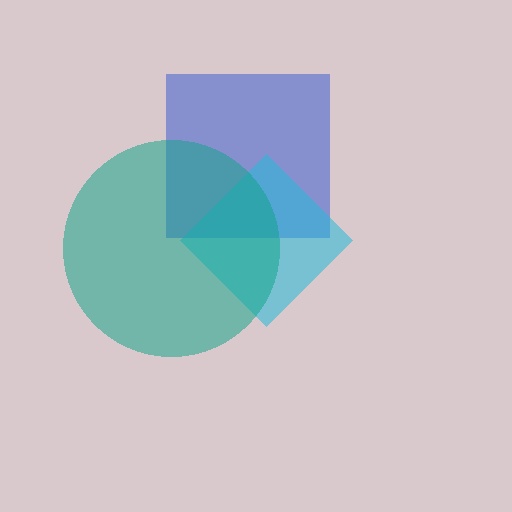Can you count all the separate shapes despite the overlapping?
Yes, there are 3 separate shapes.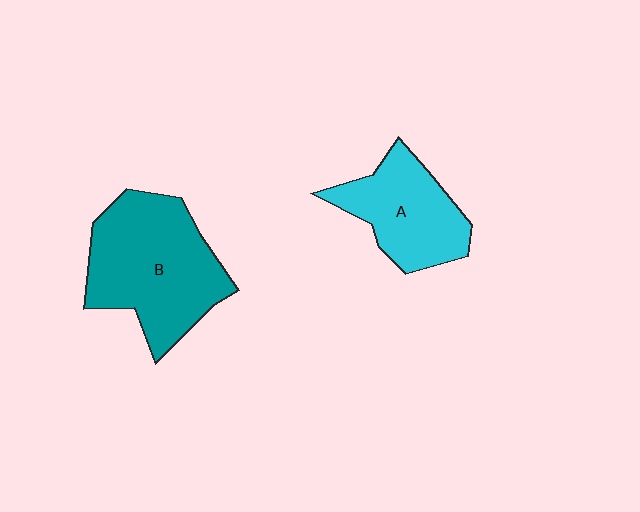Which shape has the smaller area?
Shape A (cyan).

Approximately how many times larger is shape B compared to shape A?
Approximately 1.5 times.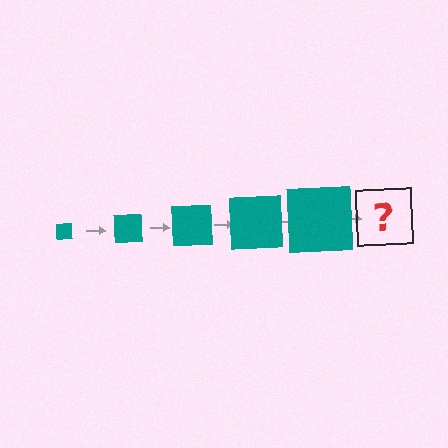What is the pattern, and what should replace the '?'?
The pattern is that the square gets progressively larger each step. The '?' should be a teal square, larger than the previous one.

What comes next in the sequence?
The next element should be a teal square, larger than the previous one.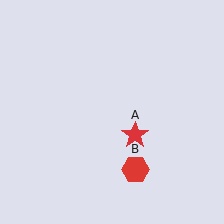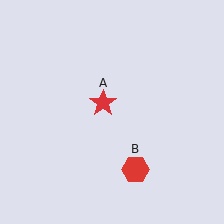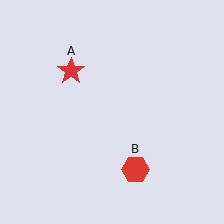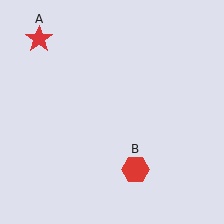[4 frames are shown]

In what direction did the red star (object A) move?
The red star (object A) moved up and to the left.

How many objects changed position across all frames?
1 object changed position: red star (object A).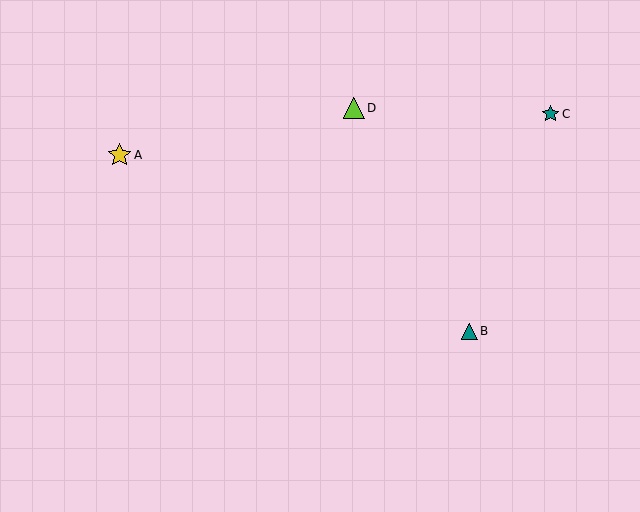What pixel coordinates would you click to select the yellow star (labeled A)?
Click at (119, 155) to select the yellow star A.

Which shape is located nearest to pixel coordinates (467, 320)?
The teal triangle (labeled B) at (469, 331) is nearest to that location.